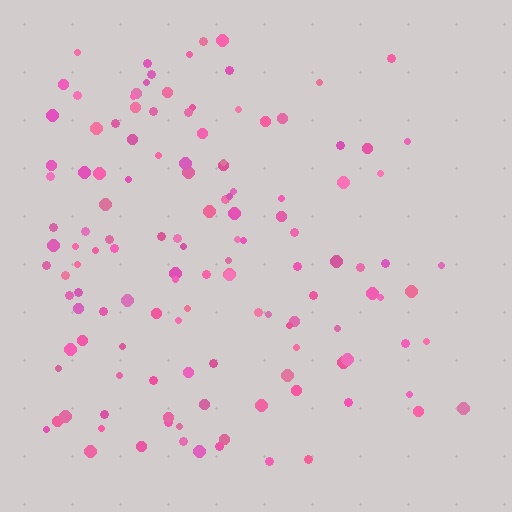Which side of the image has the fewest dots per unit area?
The right.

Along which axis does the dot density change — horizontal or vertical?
Horizontal.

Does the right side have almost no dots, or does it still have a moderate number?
Still a moderate number, just noticeably fewer than the left.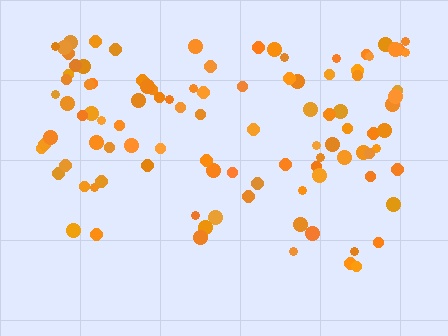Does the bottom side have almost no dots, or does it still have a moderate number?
Still a moderate number, just noticeably fewer than the top.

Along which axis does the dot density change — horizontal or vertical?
Vertical.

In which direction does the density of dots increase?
From bottom to top, with the top side densest.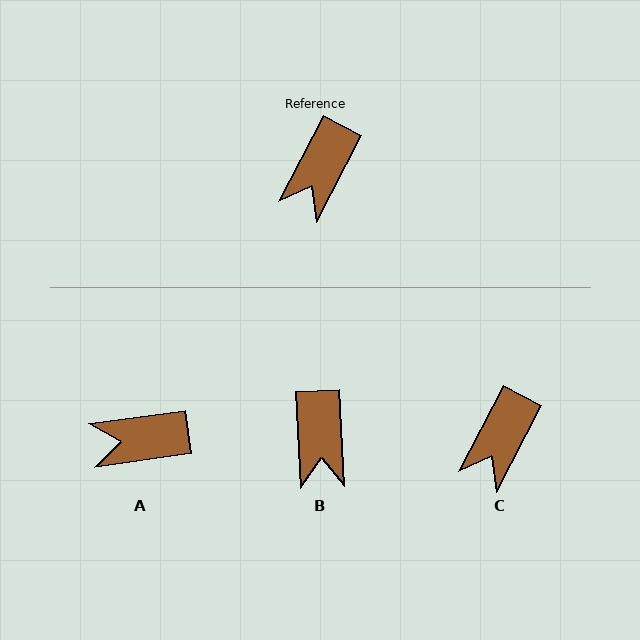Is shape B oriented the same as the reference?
No, it is off by about 31 degrees.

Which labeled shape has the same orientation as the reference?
C.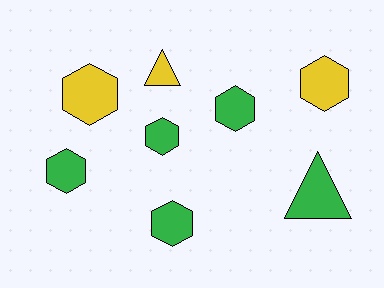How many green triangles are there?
There is 1 green triangle.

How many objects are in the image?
There are 8 objects.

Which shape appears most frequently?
Hexagon, with 6 objects.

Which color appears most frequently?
Green, with 5 objects.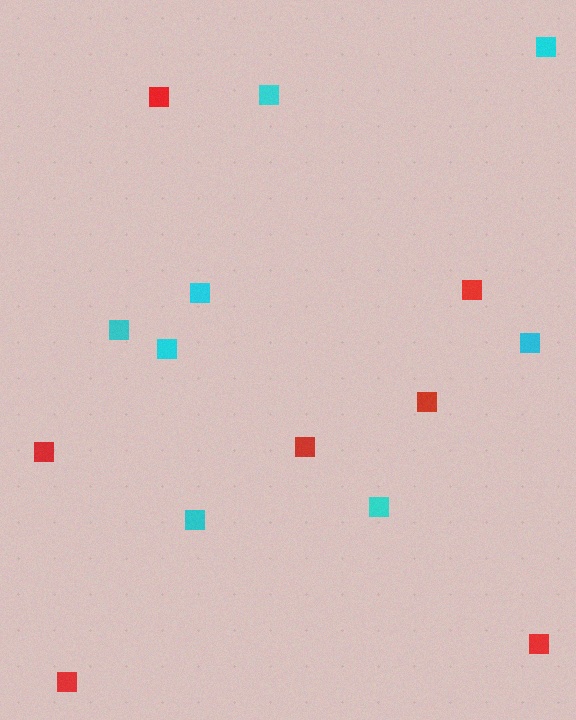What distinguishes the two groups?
There are 2 groups: one group of cyan squares (8) and one group of red squares (7).